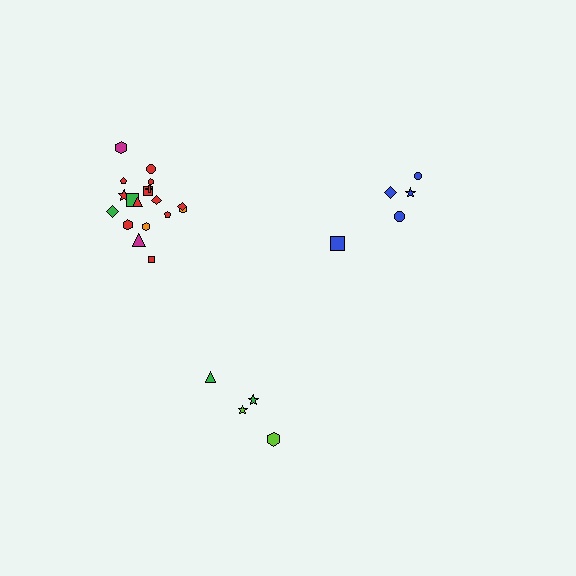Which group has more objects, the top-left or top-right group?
The top-left group.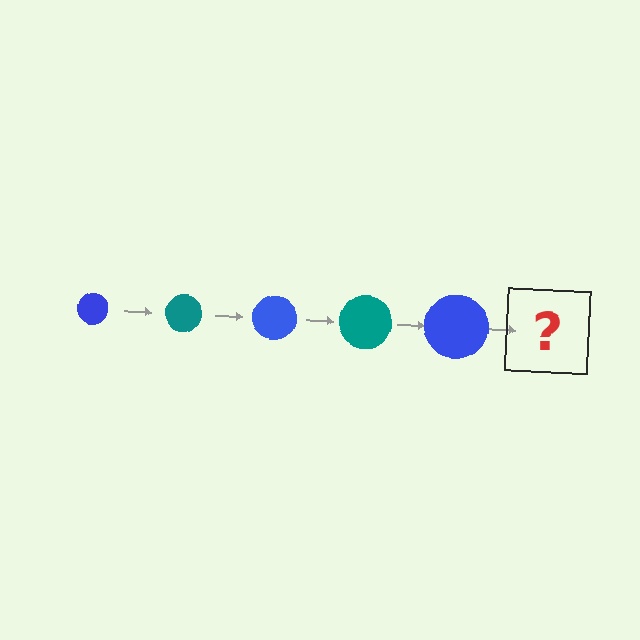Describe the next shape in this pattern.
It should be a teal circle, larger than the previous one.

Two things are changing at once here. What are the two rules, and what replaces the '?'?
The two rules are that the circle grows larger each step and the color cycles through blue and teal. The '?' should be a teal circle, larger than the previous one.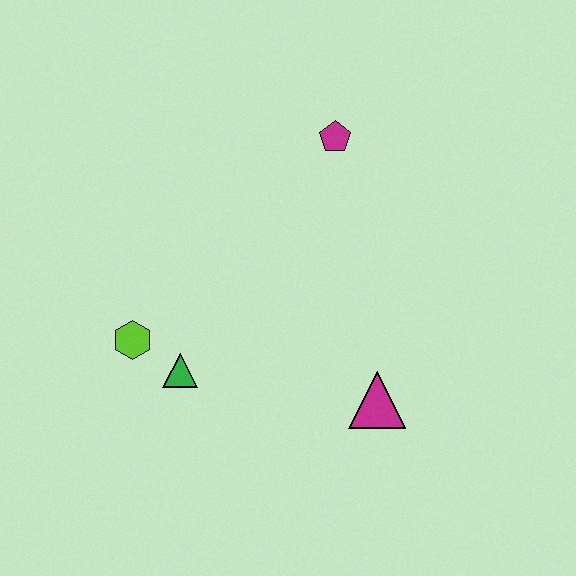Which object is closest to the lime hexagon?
The green triangle is closest to the lime hexagon.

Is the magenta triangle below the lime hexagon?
Yes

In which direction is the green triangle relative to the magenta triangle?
The green triangle is to the left of the magenta triangle.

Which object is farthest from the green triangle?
The magenta pentagon is farthest from the green triangle.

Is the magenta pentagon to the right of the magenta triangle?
No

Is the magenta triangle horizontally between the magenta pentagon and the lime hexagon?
No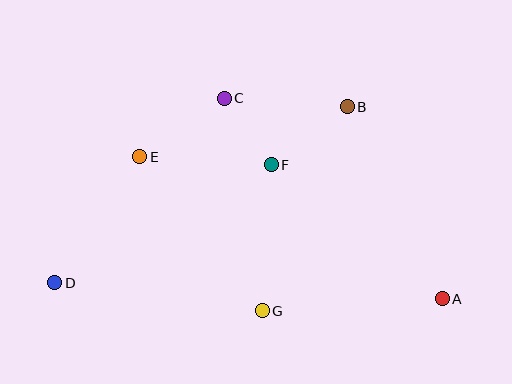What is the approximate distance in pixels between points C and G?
The distance between C and G is approximately 216 pixels.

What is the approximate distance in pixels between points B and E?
The distance between B and E is approximately 214 pixels.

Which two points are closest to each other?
Points C and F are closest to each other.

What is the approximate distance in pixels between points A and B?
The distance between A and B is approximately 214 pixels.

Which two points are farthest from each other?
Points A and D are farthest from each other.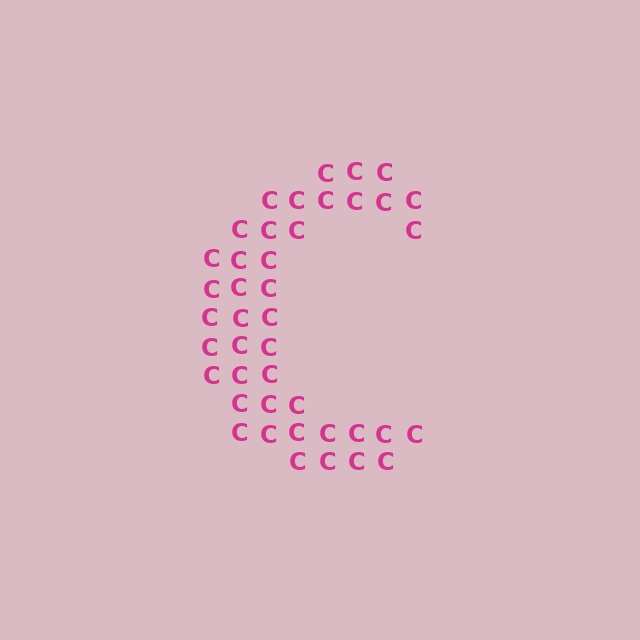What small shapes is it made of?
It is made of small letter C's.